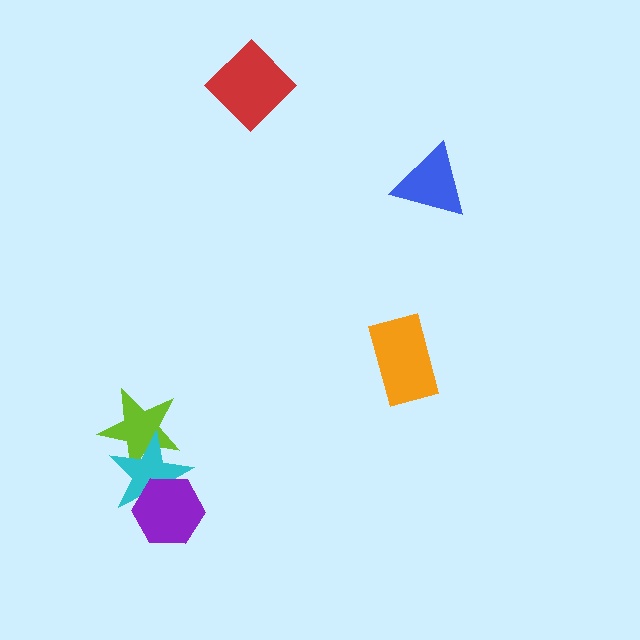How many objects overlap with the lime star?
1 object overlaps with the lime star.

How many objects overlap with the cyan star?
2 objects overlap with the cyan star.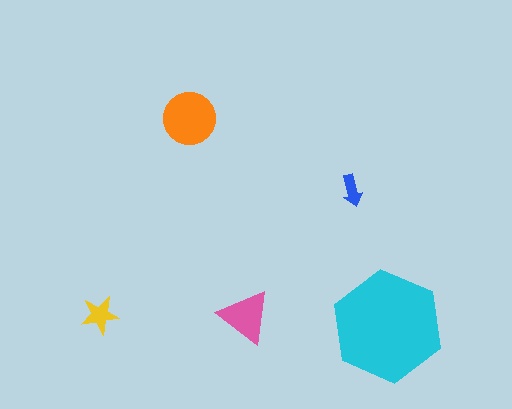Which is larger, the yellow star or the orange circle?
The orange circle.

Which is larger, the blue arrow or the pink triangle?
The pink triangle.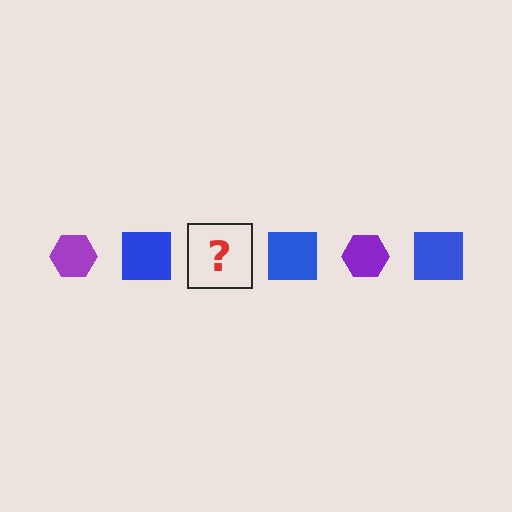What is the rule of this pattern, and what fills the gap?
The rule is that the pattern alternates between purple hexagon and blue square. The gap should be filled with a purple hexagon.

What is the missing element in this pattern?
The missing element is a purple hexagon.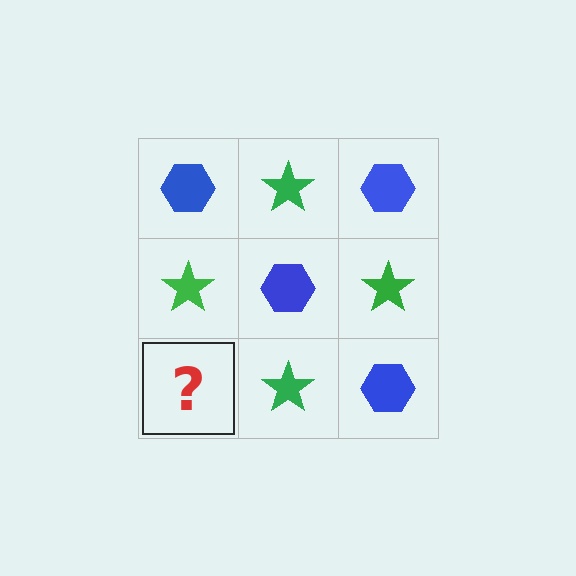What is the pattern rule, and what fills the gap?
The rule is that it alternates blue hexagon and green star in a checkerboard pattern. The gap should be filled with a blue hexagon.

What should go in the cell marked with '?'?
The missing cell should contain a blue hexagon.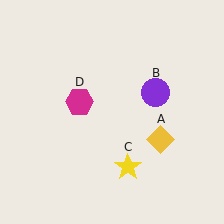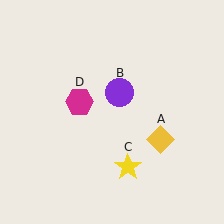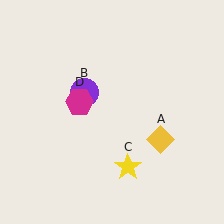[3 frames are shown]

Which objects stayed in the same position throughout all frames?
Yellow diamond (object A) and yellow star (object C) and magenta hexagon (object D) remained stationary.